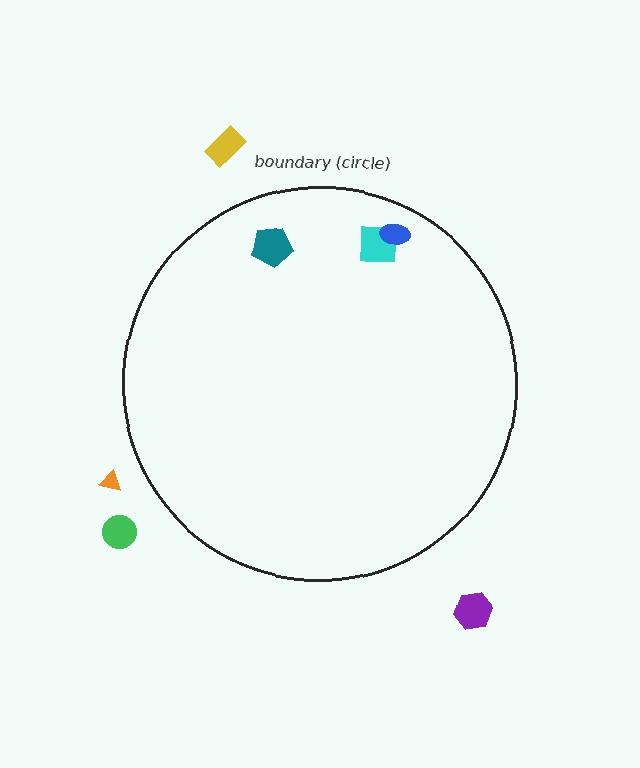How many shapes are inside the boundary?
3 inside, 4 outside.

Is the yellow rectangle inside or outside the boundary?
Outside.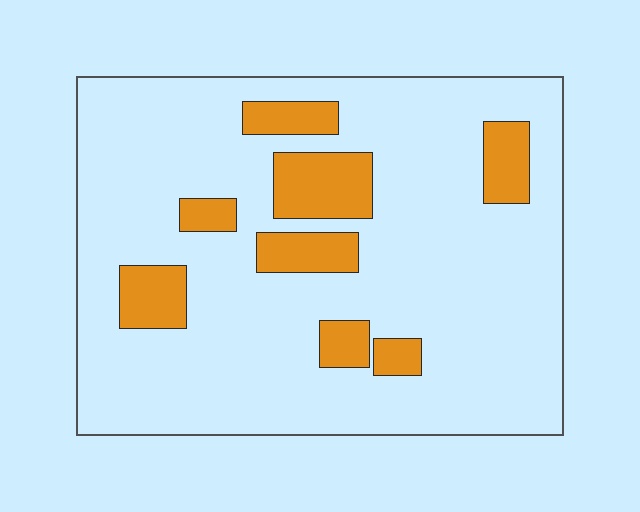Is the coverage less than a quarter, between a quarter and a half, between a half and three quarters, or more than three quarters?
Less than a quarter.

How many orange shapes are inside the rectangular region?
8.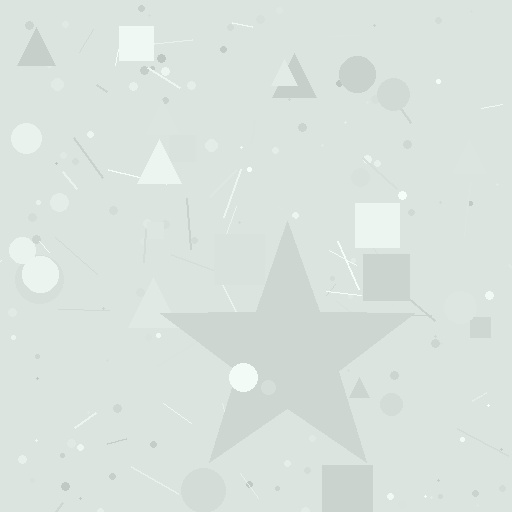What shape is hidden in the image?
A star is hidden in the image.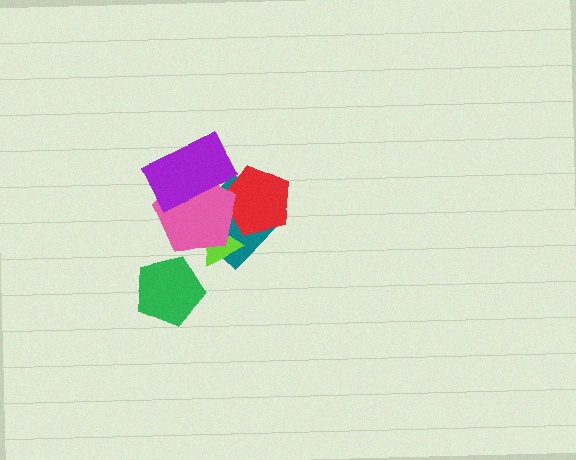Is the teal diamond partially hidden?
Yes, it is partially covered by another shape.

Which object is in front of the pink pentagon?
The purple rectangle is in front of the pink pentagon.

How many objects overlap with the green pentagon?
0 objects overlap with the green pentagon.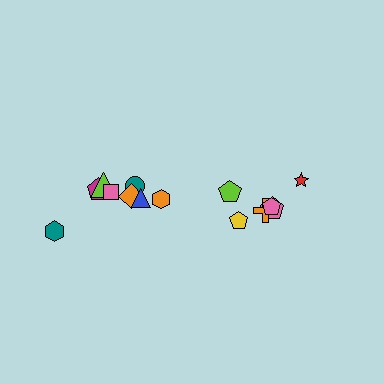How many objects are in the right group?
There are 6 objects.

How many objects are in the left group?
There are 8 objects.